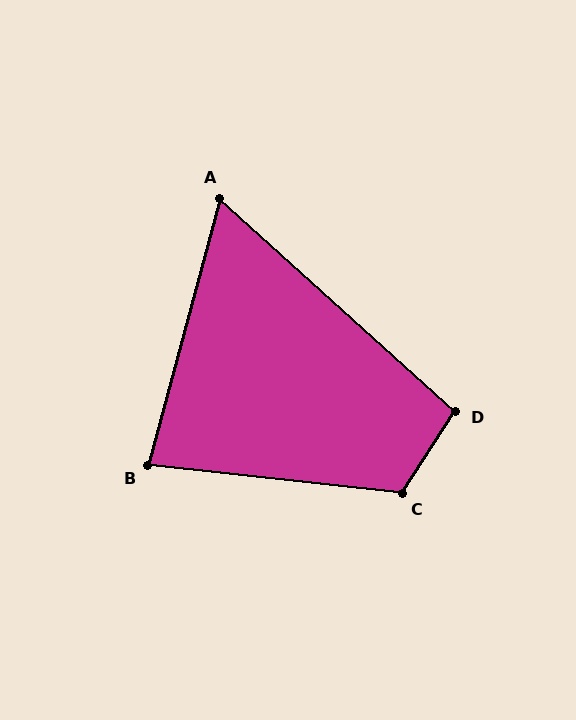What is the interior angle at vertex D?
Approximately 99 degrees (obtuse).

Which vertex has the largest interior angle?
C, at approximately 117 degrees.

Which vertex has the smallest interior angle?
A, at approximately 63 degrees.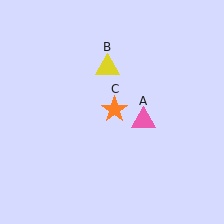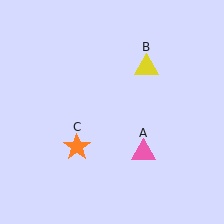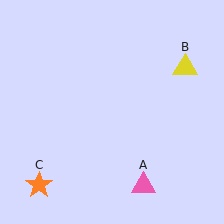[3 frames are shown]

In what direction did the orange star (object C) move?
The orange star (object C) moved down and to the left.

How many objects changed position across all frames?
3 objects changed position: pink triangle (object A), yellow triangle (object B), orange star (object C).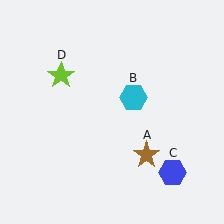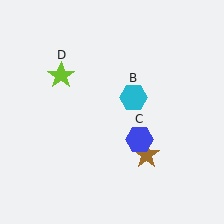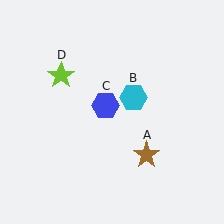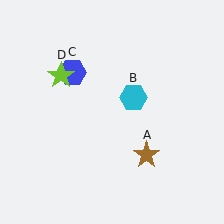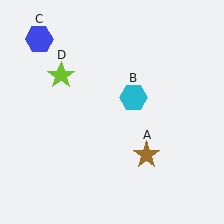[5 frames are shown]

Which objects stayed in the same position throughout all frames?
Brown star (object A) and cyan hexagon (object B) and lime star (object D) remained stationary.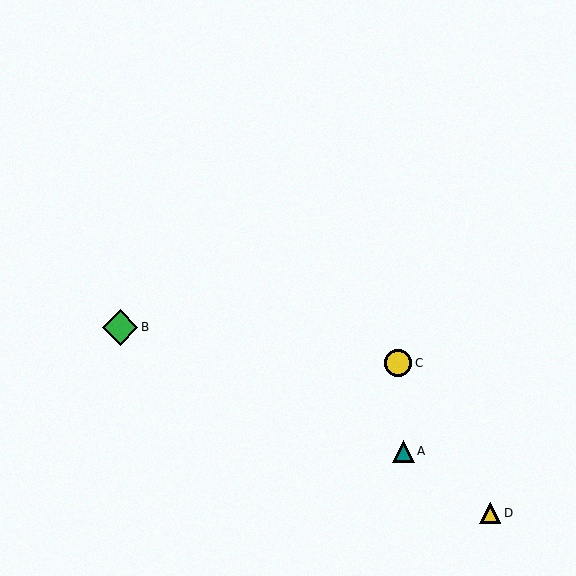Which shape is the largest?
The green diamond (labeled B) is the largest.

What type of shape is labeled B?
Shape B is a green diamond.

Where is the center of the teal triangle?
The center of the teal triangle is at (404, 451).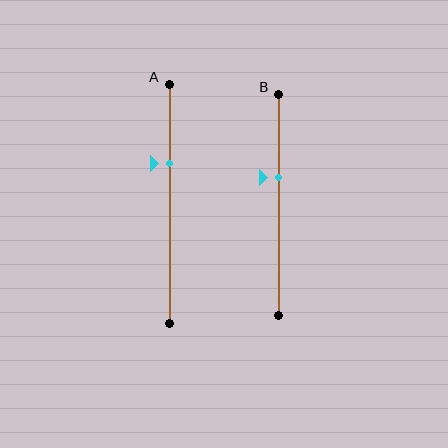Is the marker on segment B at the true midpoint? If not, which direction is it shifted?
No, the marker on segment B is shifted upward by about 12% of the segment length.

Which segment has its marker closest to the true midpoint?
Segment B has its marker closest to the true midpoint.